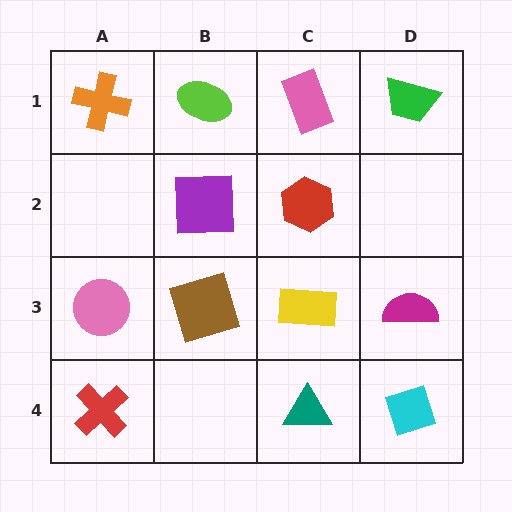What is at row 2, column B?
A purple square.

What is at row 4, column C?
A teal triangle.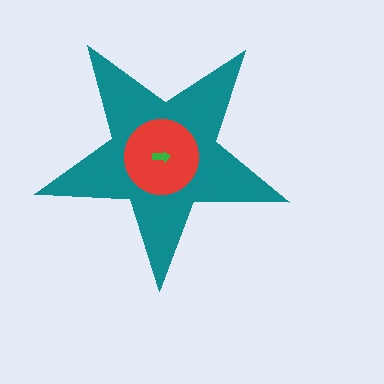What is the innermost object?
The green arrow.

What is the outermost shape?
The teal star.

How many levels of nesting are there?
3.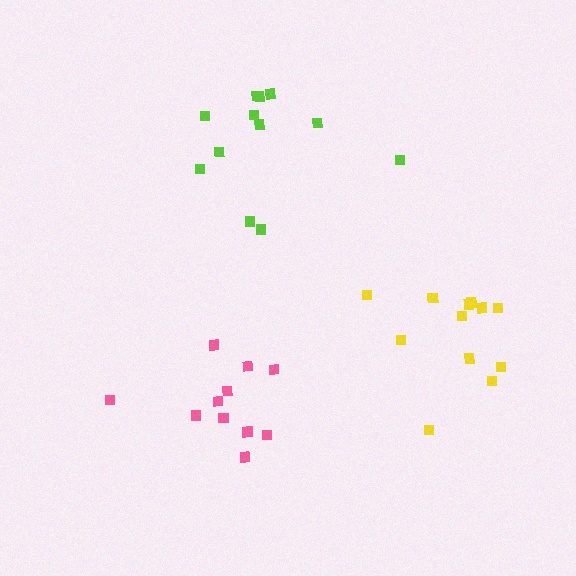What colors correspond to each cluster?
The clusters are colored: lime, yellow, pink.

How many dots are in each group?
Group 1: 12 dots, Group 2: 12 dots, Group 3: 11 dots (35 total).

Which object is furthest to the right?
The yellow cluster is rightmost.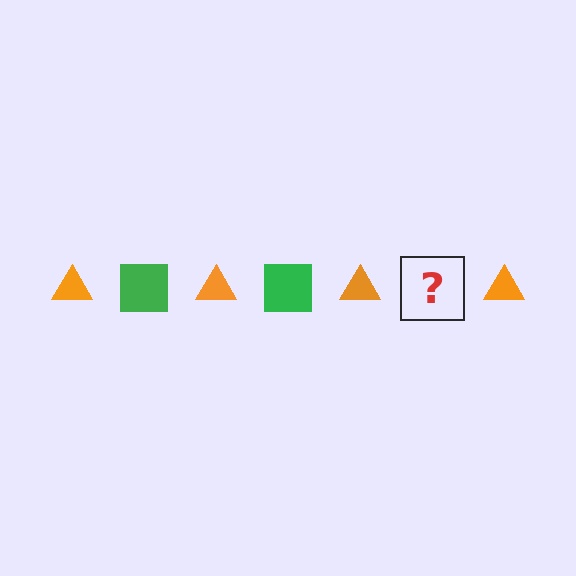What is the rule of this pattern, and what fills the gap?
The rule is that the pattern alternates between orange triangle and green square. The gap should be filled with a green square.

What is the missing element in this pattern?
The missing element is a green square.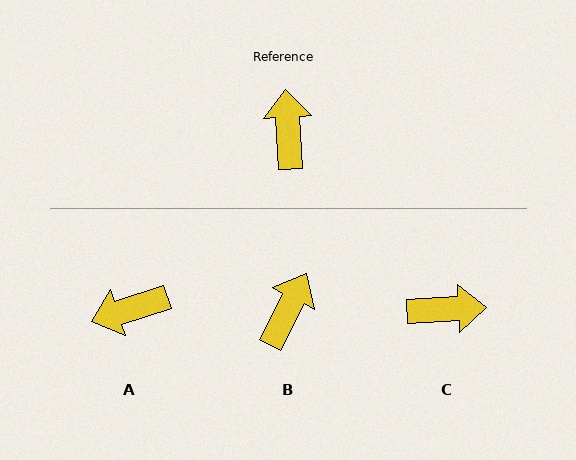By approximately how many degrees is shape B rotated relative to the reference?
Approximately 30 degrees clockwise.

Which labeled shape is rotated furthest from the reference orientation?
A, about 104 degrees away.